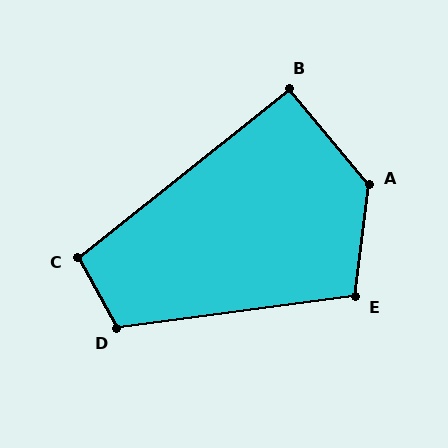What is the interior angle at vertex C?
Approximately 100 degrees (obtuse).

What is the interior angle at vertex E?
Approximately 105 degrees (obtuse).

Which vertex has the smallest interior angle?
B, at approximately 91 degrees.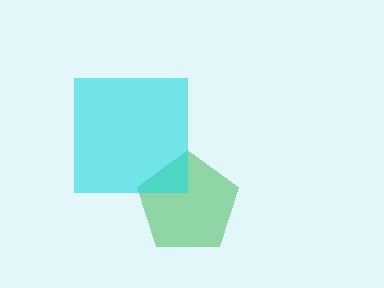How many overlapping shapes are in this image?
There are 2 overlapping shapes in the image.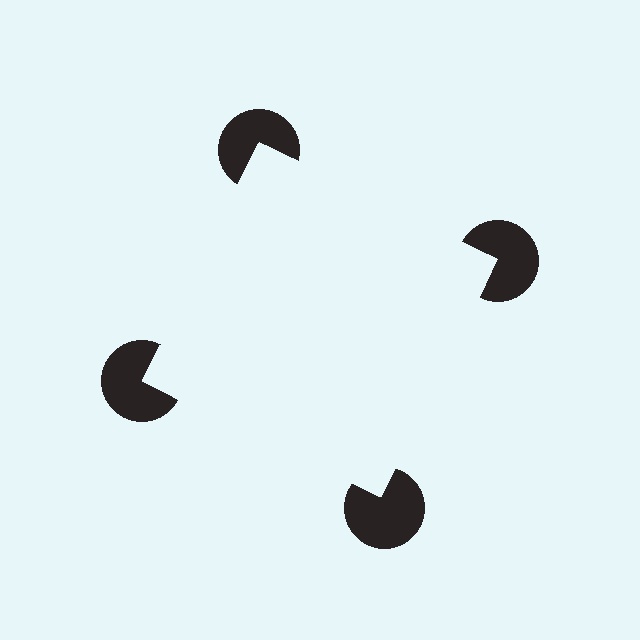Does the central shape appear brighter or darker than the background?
It typically appears slightly brighter than the background, even though no actual brightness change is drawn.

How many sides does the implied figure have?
4 sides.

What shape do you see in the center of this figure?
An illusory square — its edges are inferred from the aligned wedge cuts in the pac-man discs, not physically drawn.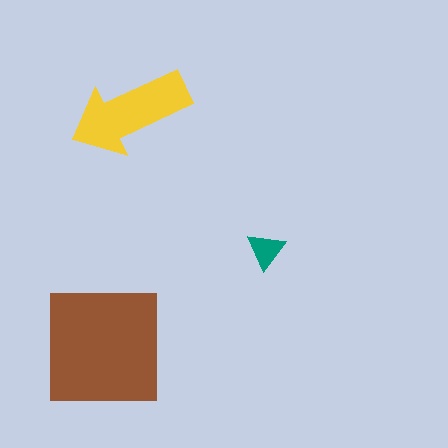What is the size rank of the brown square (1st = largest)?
1st.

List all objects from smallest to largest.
The teal triangle, the yellow arrow, the brown square.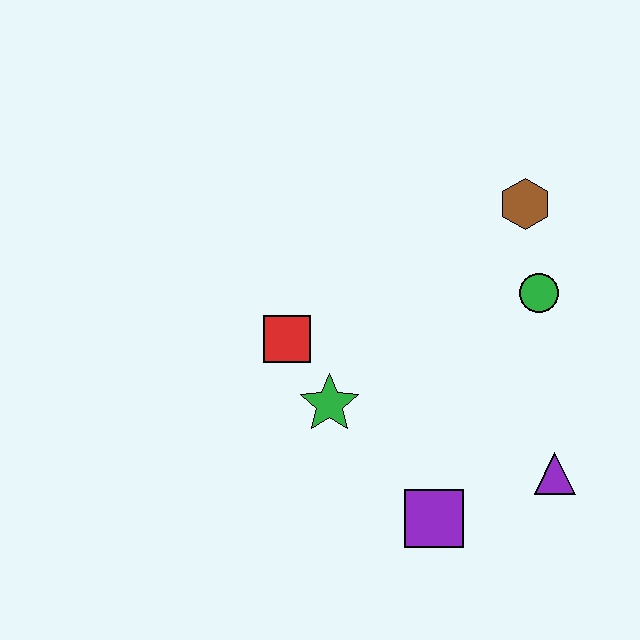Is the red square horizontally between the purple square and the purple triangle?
No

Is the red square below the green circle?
Yes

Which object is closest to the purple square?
The purple triangle is closest to the purple square.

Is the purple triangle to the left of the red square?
No